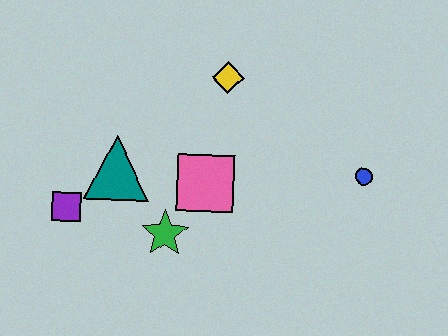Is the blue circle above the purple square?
Yes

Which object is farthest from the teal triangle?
The blue circle is farthest from the teal triangle.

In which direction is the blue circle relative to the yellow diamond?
The blue circle is to the right of the yellow diamond.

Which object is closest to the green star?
The pink square is closest to the green star.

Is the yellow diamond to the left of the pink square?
No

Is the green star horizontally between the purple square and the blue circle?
Yes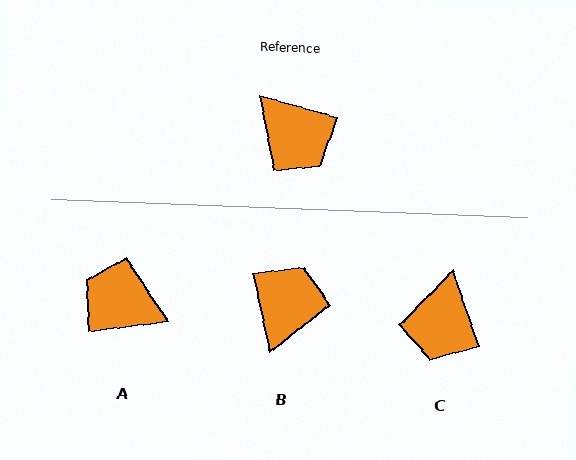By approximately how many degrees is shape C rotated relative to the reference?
Approximately 55 degrees clockwise.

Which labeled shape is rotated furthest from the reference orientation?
A, about 157 degrees away.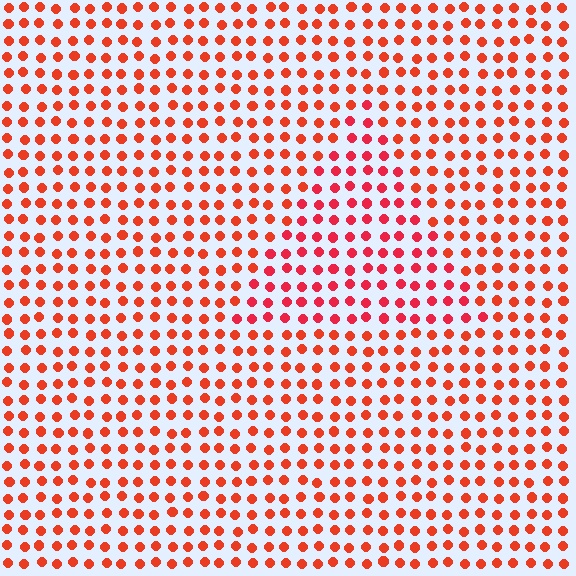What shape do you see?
I see a triangle.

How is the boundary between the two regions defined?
The boundary is defined purely by a slight shift in hue (about 18 degrees). Spacing, size, and orientation are identical on both sides.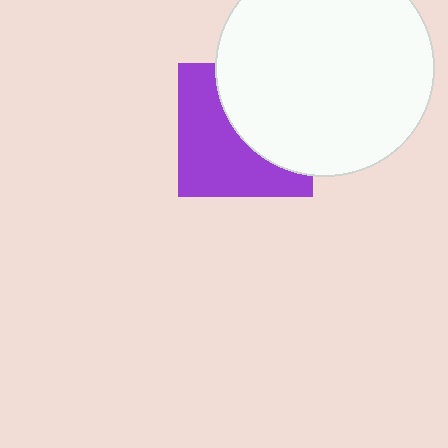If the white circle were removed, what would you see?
You would see the complete purple square.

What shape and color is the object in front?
The object in front is a white circle.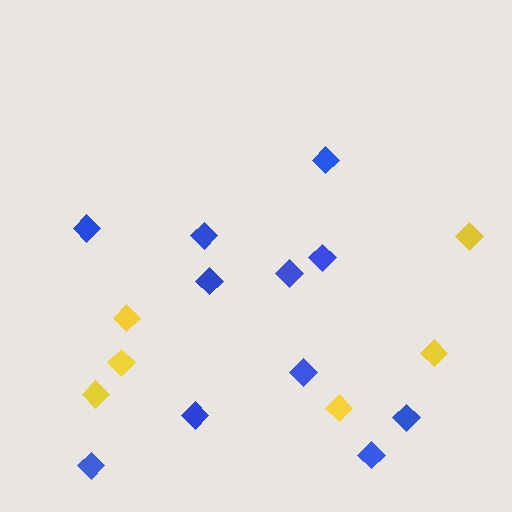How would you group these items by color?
There are 2 groups: one group of yellow diamonds (6) and one group of blue diamonds (11).